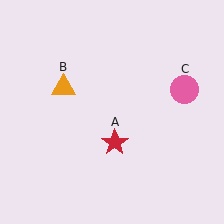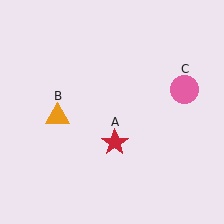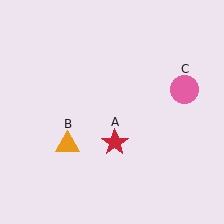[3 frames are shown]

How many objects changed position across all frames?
1 object changed position: orange triangle (object B).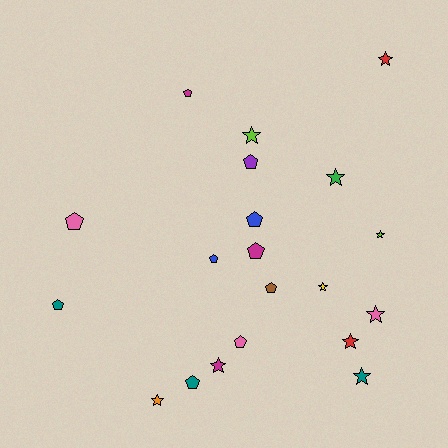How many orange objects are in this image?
There is 1 orange object.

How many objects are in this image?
There are 20 objects.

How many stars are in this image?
There are 10 stars.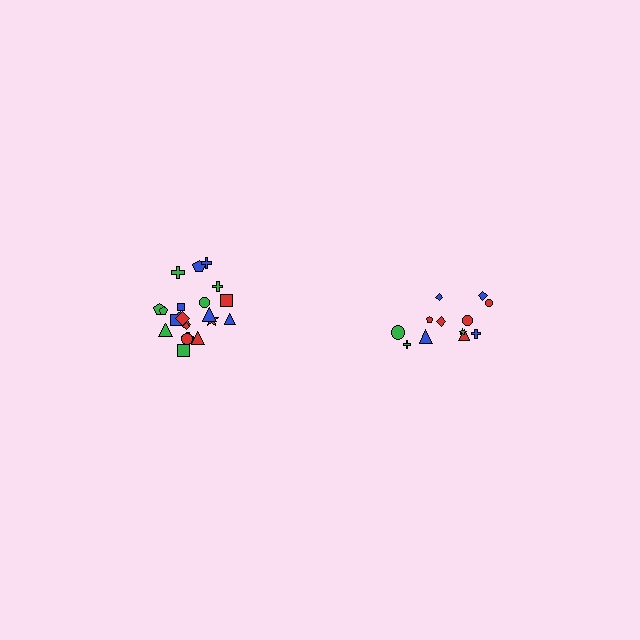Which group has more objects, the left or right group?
The left group.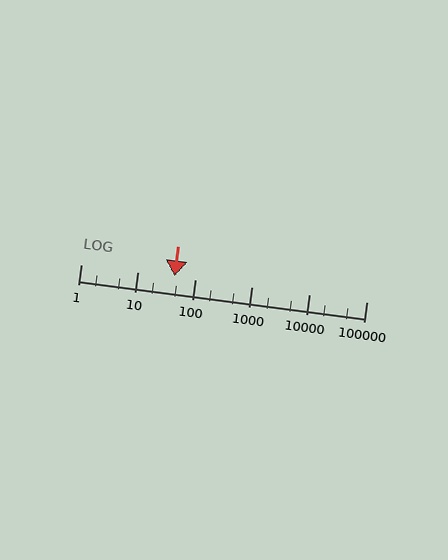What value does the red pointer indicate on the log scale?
The pointer indicates approximately 43.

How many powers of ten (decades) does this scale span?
The scale spans 5 decades, from 1 to 100000.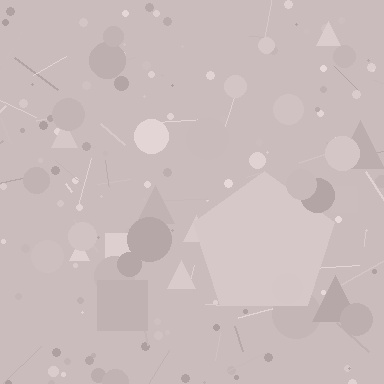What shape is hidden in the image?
A pentagon is hidden in the image.